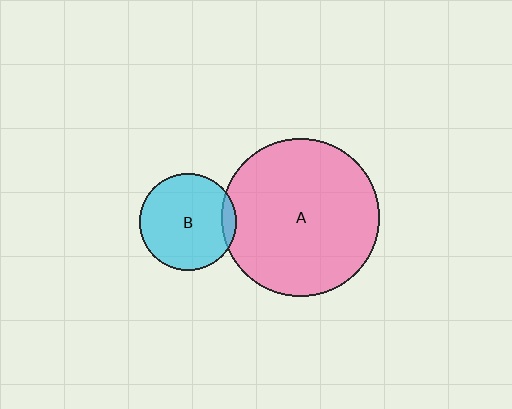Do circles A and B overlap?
Yes.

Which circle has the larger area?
Circle A (pink).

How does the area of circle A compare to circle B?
Approximately 2.7 times.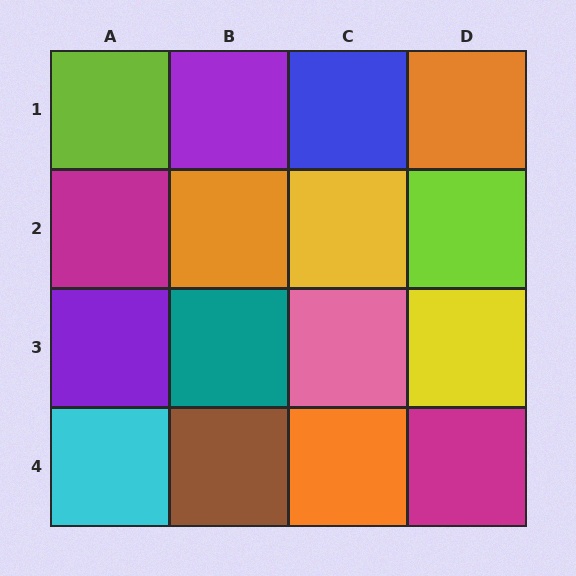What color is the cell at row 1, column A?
Lime.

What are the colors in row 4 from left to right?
Cyan, brown, orange, magenta.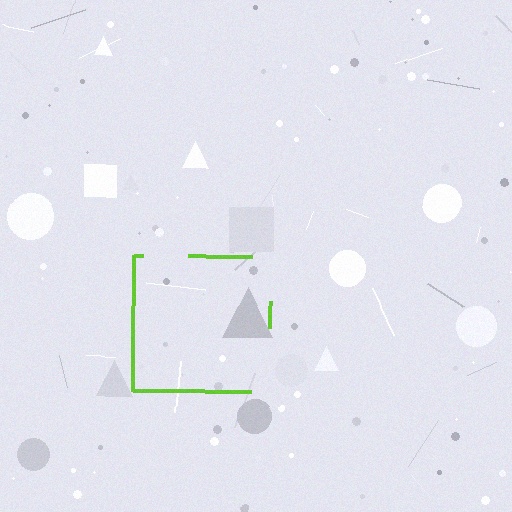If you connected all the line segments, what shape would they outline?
They would outline a square.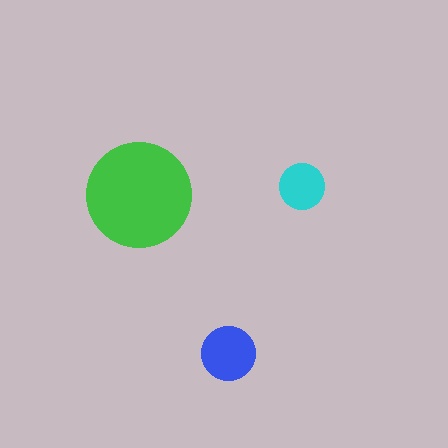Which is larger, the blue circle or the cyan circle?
The blue one.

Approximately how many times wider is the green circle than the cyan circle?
About 2.5 times wider.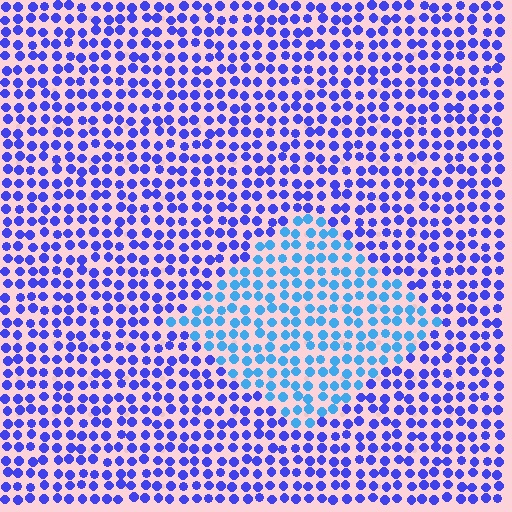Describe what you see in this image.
The image is filled with small blue elements in a uniform arrangement. A diamond-shaped region is visible where the elements are tinted to a slightly different hue, forming a subtle color boundary.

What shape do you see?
I see a diamond.